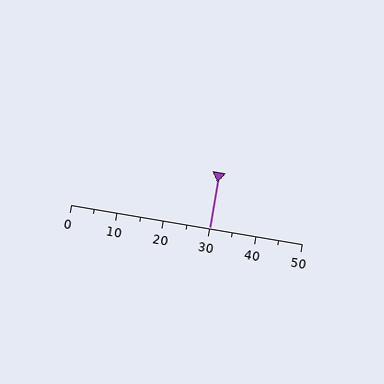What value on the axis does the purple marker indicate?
The marker indicates approximately 30.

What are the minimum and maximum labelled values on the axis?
The axis runs from 0 to 50.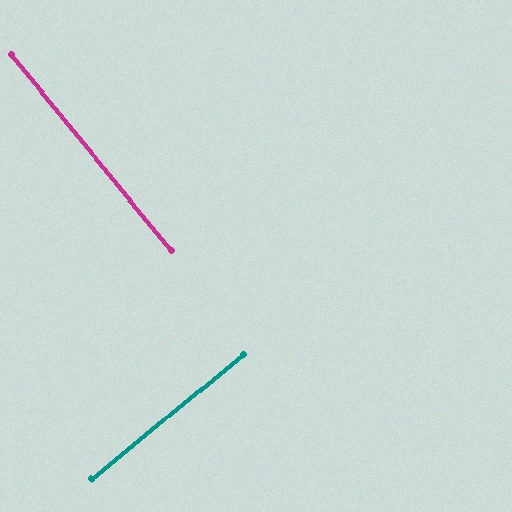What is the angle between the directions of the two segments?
Approximately 90 degrees.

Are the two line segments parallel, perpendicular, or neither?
Perpendicular — they meet at approximately 90°.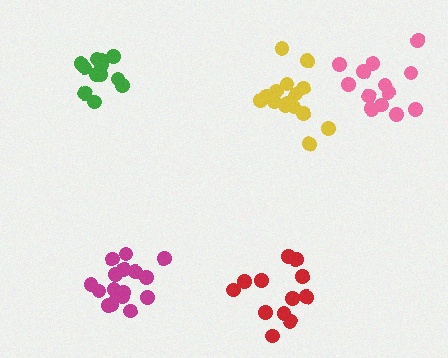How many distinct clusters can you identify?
There are 5 distinct clusters.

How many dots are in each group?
Group 1: 13 dots, Group 2: 12 dots, Group 3: 12 dots, Group 4: 17 dots, Group 5: 16 dots (70 total).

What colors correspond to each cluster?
The clusters are colored: pink, red, green, magenta, yellow.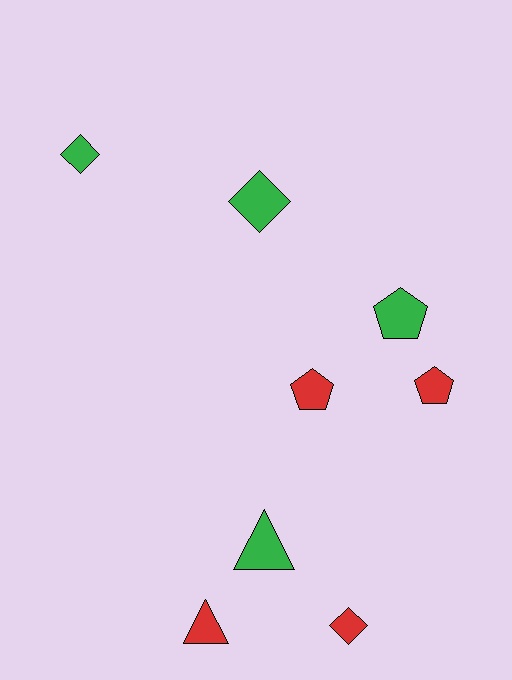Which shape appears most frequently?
Pentagon, with 3 objects.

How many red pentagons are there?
There are 2 red pentagons.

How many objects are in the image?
There are 8 objects.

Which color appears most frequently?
Green, with 4 objects.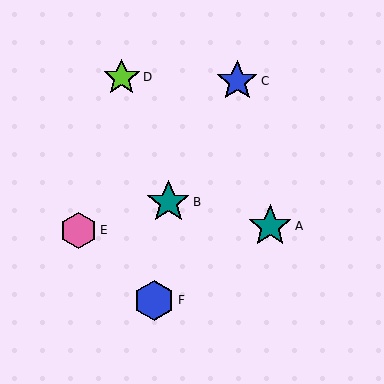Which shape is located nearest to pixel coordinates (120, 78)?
The lime star (labeled D) at (122, 77) is nearest to that location.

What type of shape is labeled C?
Shape C is a blue star.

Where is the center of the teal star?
The center of the teal star is at (168, 202).